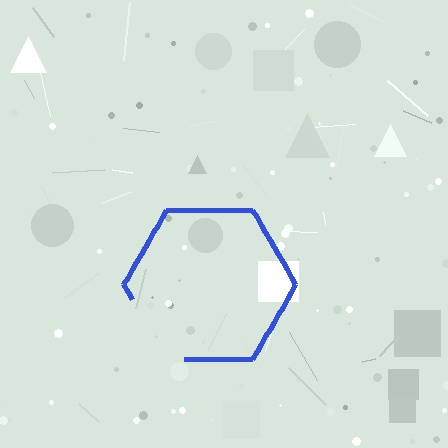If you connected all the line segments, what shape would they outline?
They would outline a hexagon.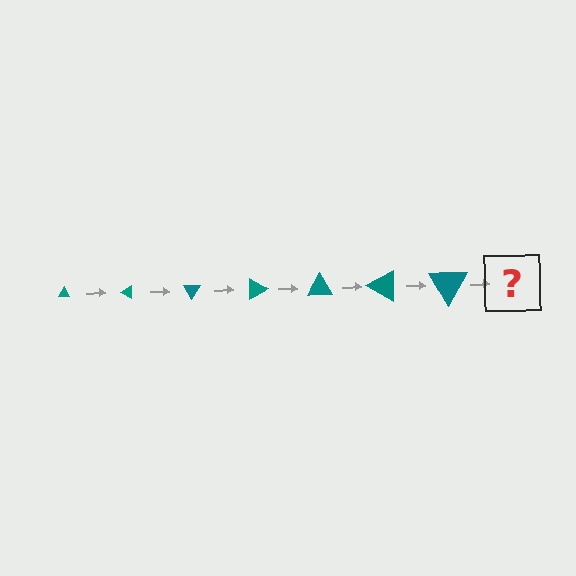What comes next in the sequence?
The next element should be a triangle, larger than the previous one and rotated 210 degrees from the start.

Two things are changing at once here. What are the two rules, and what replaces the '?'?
The two rules are that the triangle grows larger each step and it rotates 30 degrees each step. The '?' should be a triangle, larger than the previous one and rotated 210 degrees from the start.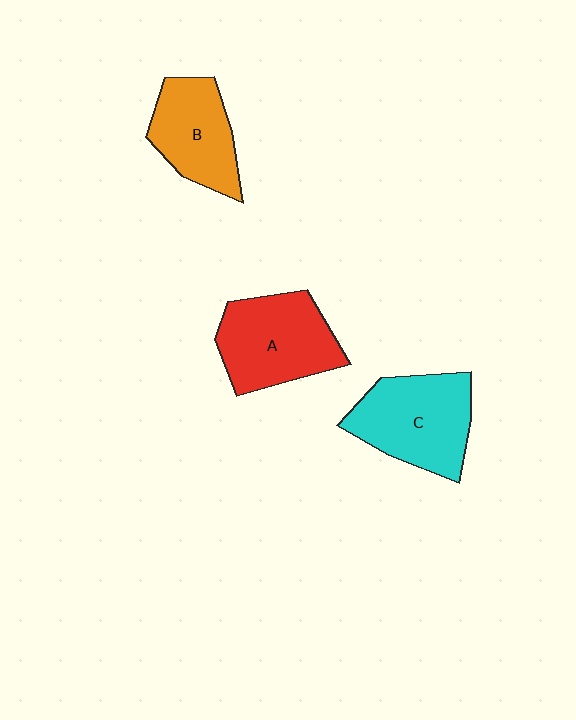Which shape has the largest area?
Shape C (cyan).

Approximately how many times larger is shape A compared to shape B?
Approximately 1.2 times.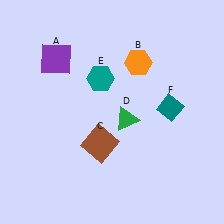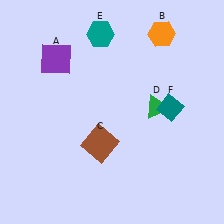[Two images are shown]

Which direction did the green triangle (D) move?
The green triangle (D) moved right.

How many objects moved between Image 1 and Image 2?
3 objects moved between the two images.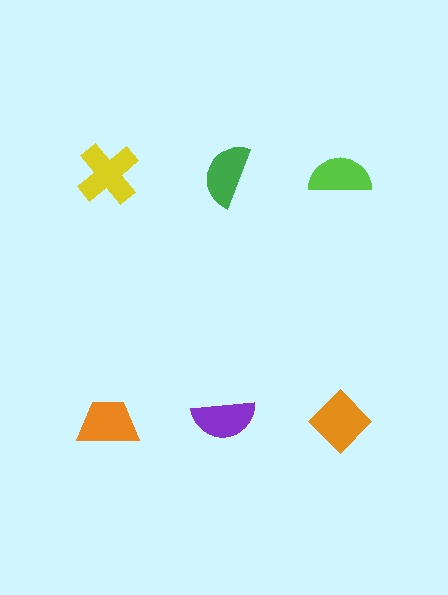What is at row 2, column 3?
An orange diamond.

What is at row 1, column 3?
A lime semicircle.